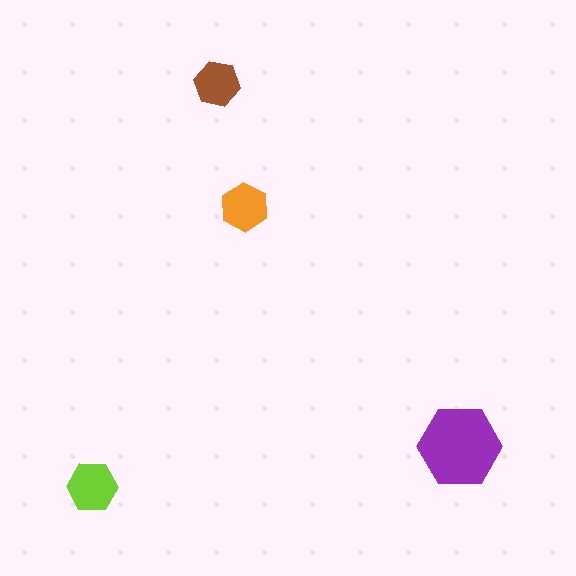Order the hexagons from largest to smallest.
the purple one, the lime one, the orange one, the brown one.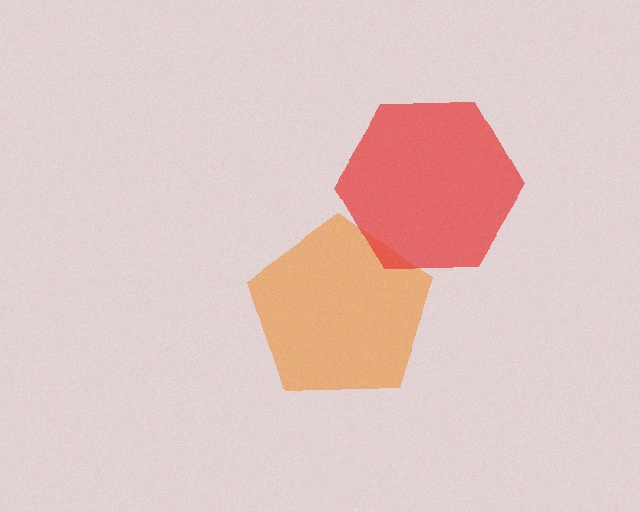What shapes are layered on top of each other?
The layered shapes are: an orange pentagon, a red hexagon.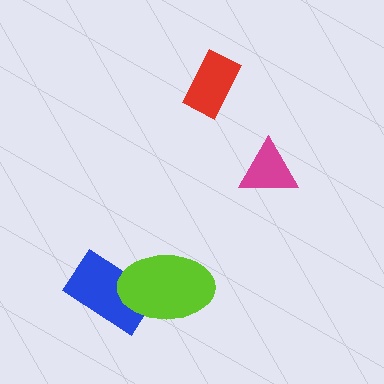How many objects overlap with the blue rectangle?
1 object overlaps with the blue rectangle.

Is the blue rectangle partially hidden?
Yes, it is partially covered by another shape.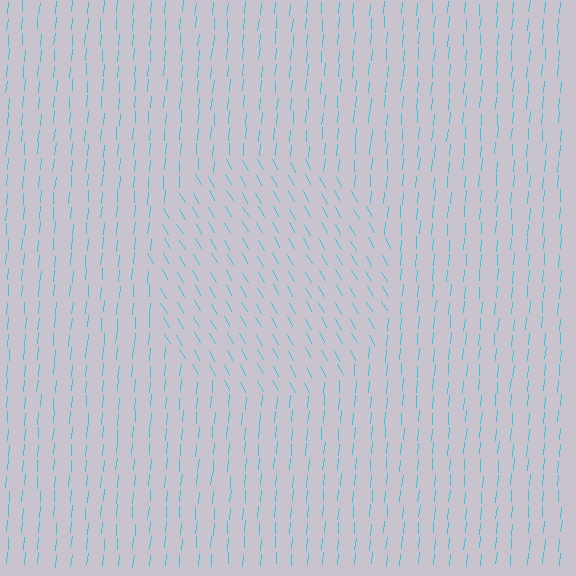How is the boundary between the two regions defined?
The boundary is defined purely by a change in line orientation (approximately 34 degrees difference). All lines are the same color and thickness.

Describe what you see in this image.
The image is filled with small cyan line segments. A circle region in the image has lines oriented differently from the surrounding lines, creating a visible texture boundary.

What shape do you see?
I see a circle.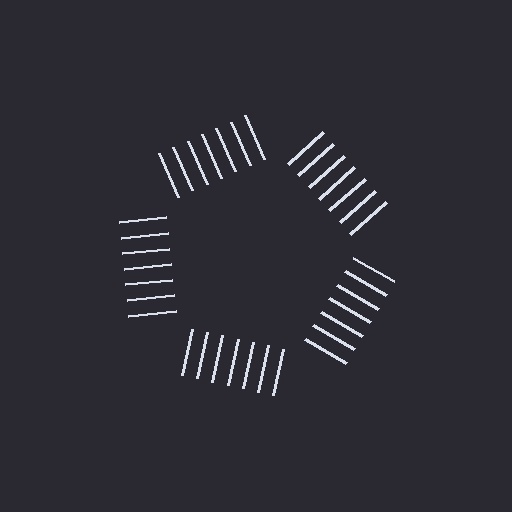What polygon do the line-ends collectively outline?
An illusory pentagon — the line segments terminate on its edges but no continuous stroke is drawn.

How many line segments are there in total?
35 — 7 along each of the 5 edges.